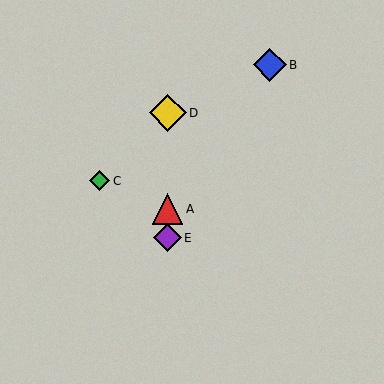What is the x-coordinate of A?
Object A is at x≈168.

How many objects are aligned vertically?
3 objects (A, D, E) are aligned vertically.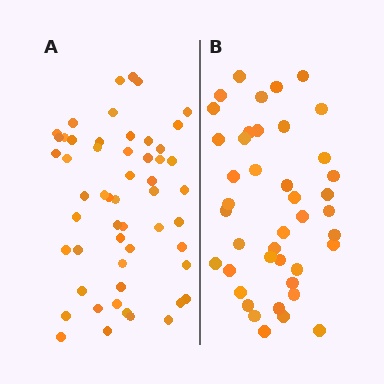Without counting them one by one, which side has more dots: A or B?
Region A (the left region) has more dots.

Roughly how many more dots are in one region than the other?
Region A has roughly 12 or so more dots than region B.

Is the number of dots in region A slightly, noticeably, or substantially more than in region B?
Region A has noticeably more, but not dramatically so. The ratio is roughly 1.3 to 1.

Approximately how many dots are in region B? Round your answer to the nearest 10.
About 40 dots. (The exact count is 42, which rounds to 40.)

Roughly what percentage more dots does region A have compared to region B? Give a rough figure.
About 30% more.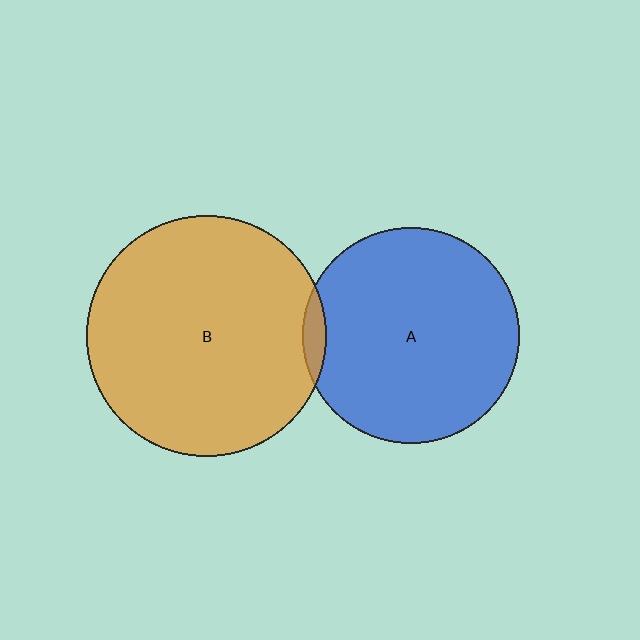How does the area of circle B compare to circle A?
Approximately 1.2 times.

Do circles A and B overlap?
Yes.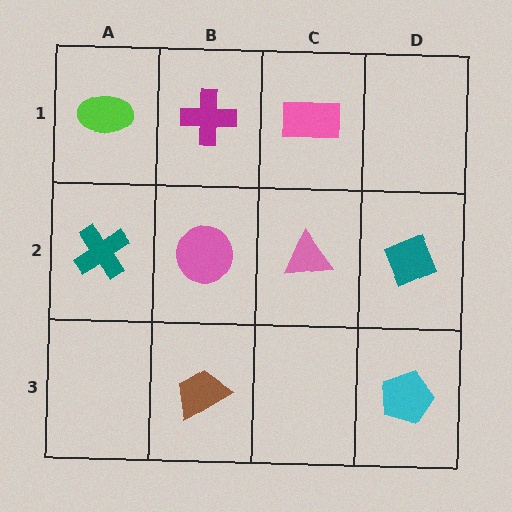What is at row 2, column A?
A teal cross.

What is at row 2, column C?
A pink triangle.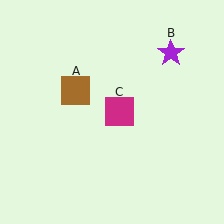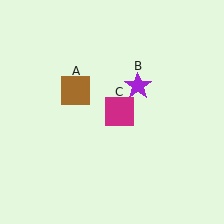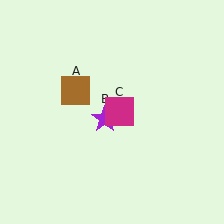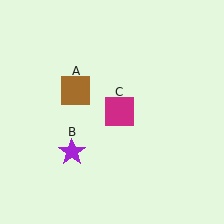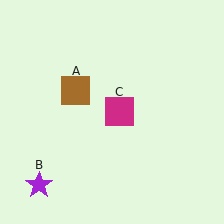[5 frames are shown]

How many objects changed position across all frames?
1 object changed position: purple star (object B).